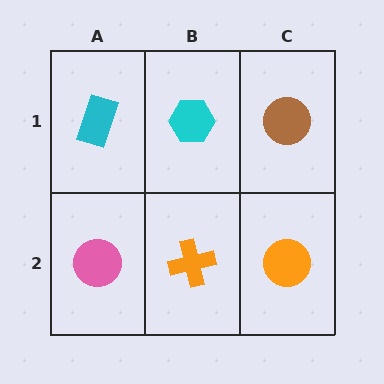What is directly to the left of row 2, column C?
An orange cross.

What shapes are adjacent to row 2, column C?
A brown circle (row 1, column C), an orange cross (row 2, column B).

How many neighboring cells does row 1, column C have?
2.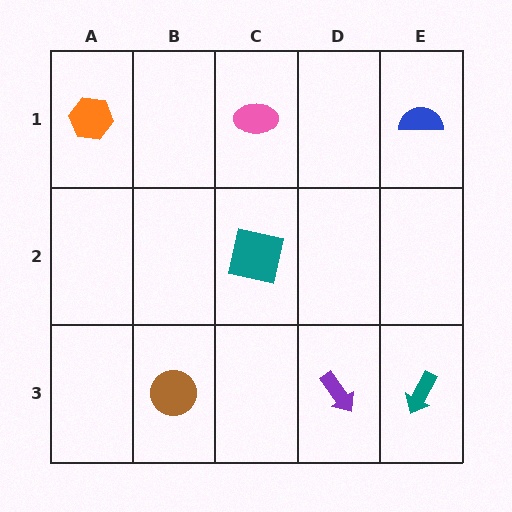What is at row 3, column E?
A teal arrow.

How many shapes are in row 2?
1 shape.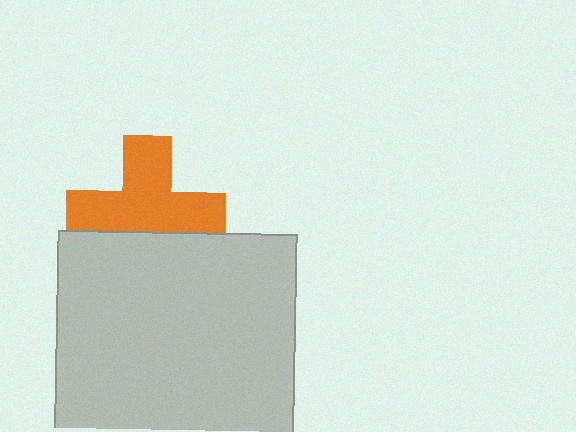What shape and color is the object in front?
The object in front is a light gray square.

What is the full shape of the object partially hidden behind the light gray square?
The partially hidden object is an orange cross.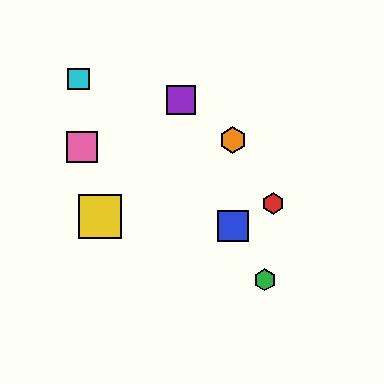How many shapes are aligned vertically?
2 shapes (the blue square, the orange hexagon) are aligned vertically.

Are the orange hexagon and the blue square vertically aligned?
Yes, both are at x≈233.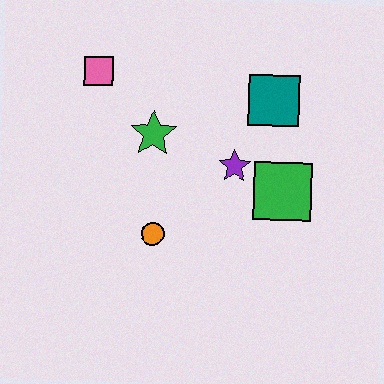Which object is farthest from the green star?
The green square is farthest from the green star.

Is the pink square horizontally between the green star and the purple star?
No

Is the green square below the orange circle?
No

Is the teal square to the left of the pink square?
No